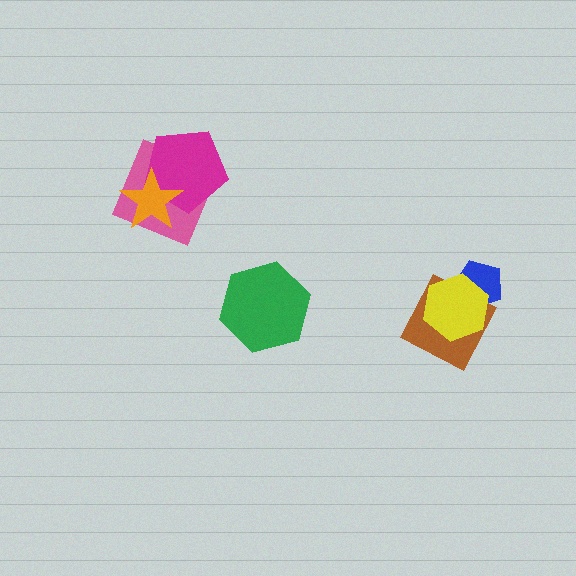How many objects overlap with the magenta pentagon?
2 objects overlap with the magenta pentagon.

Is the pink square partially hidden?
Yes, it is partially covered by another shape.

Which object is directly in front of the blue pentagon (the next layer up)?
The brown square is directly in front of the blue pentagon.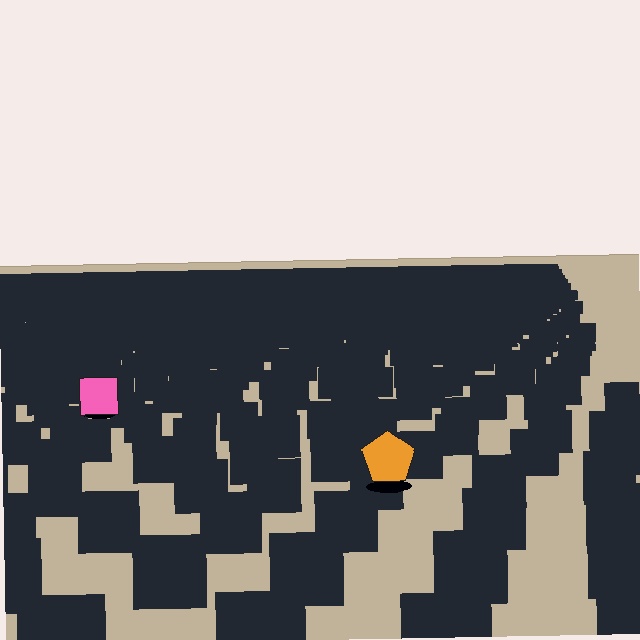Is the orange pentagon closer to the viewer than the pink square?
Yes. The orange pentagon is closer — you can tell from the texture gradient: the ground texture is coarser near it.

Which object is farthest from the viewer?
The pink square is farthest from the viewer. It appears smaller and the ground texture around it is denser.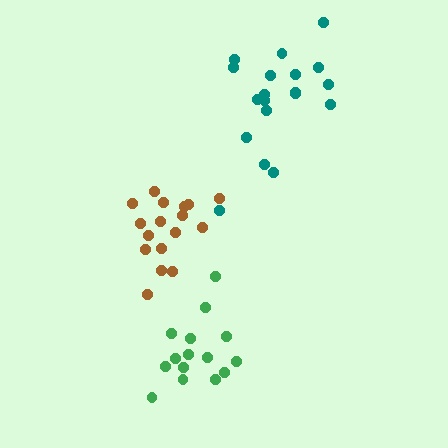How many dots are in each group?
Group 1: 17 dots, Group 2: 15 dots, Group 3: 19 dots (51 total).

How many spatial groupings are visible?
There are 3 spatial groupings.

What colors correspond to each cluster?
The clusters are colored: brown, green, teal.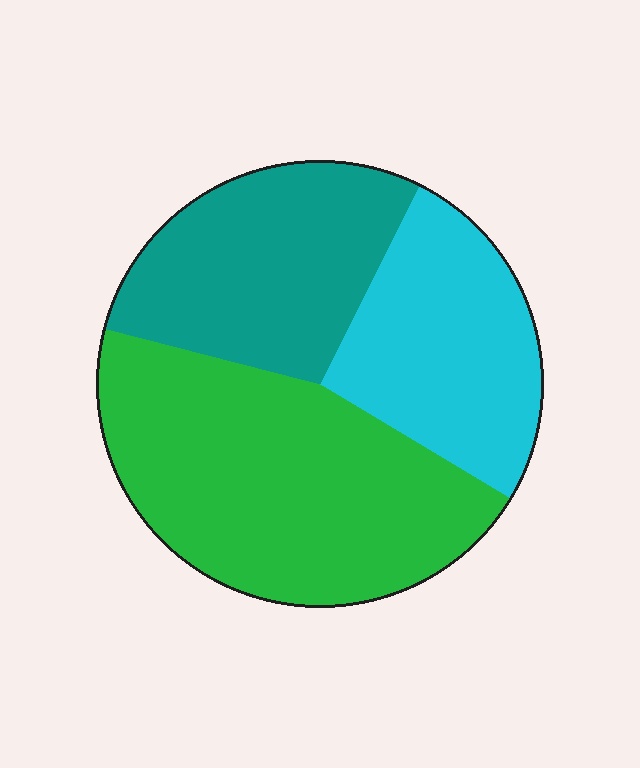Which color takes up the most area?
Green, at roughly 45%.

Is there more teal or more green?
Green.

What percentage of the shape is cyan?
Cyan takes up about one quarter (1/4) of the shape.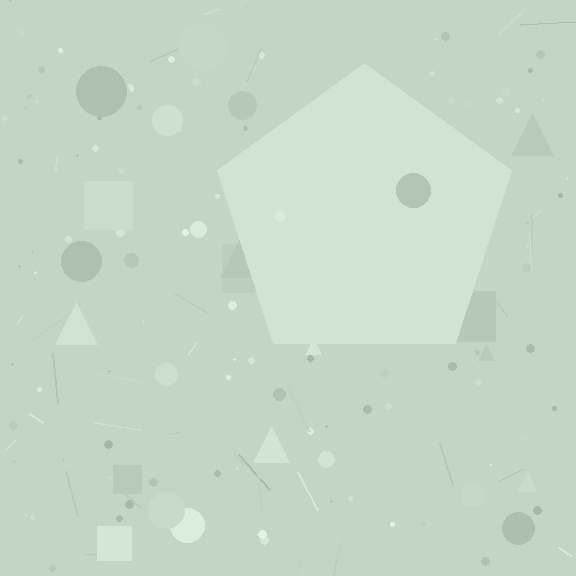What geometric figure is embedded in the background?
A pentagon is embedded in the background.